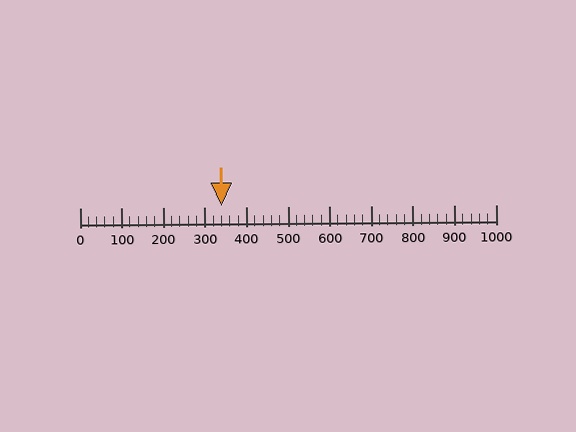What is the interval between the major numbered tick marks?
The major tick marks are spaced 100 units apart.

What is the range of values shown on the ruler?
The ruler shows values from 0 to 1000.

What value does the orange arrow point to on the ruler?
The orange arrow points to approximately 340.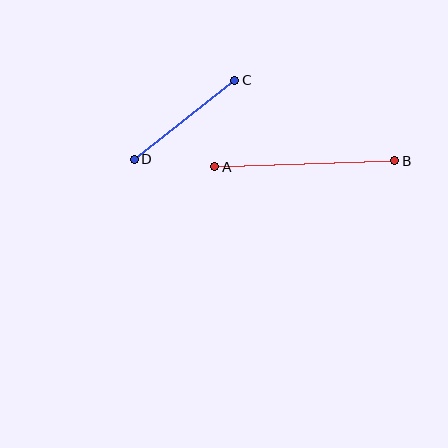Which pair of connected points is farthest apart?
Points A and B are farthest apart.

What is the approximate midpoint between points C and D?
The midpoint is at approximately (185, 120) pixels.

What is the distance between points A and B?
The distance is approximately 180 pixels.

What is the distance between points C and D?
The distance is approximately 128 pixels.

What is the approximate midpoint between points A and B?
The midpoint is at approximately (305, 164) pixels.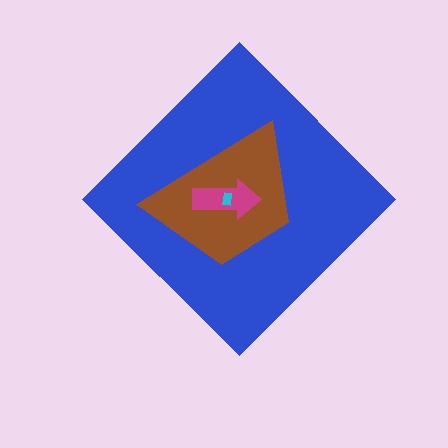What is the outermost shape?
The blue diamond.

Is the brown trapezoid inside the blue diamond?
Yes.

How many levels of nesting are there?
4.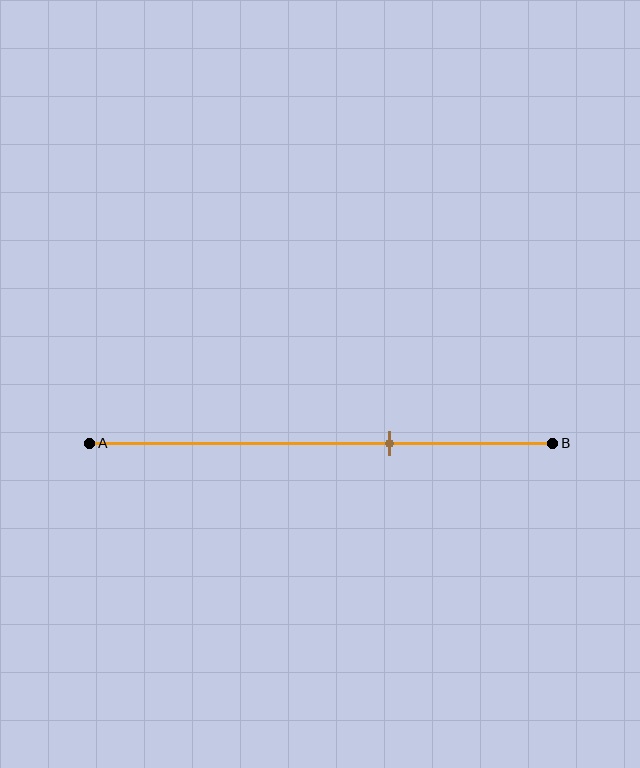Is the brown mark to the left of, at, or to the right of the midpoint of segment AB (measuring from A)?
The brown mark is to the right of the midpoint of segment AB.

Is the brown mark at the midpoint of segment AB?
No, the mark is at about 65% from A, not at the 50% midpoint.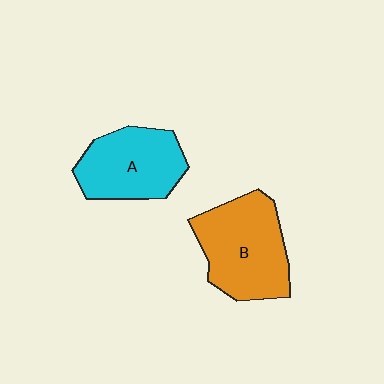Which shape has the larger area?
Shape B (orange).